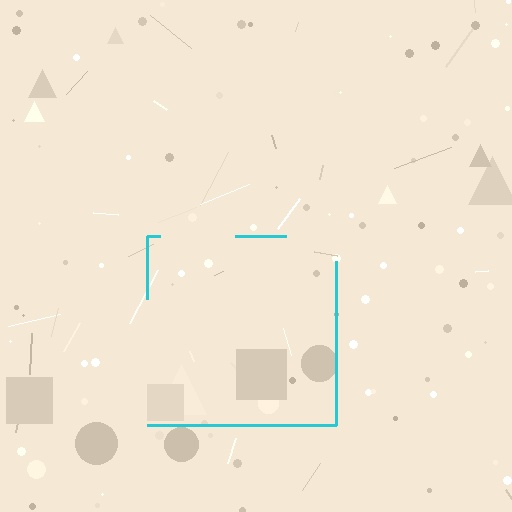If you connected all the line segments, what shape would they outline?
They would outline a square.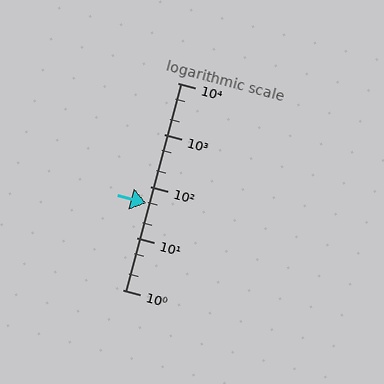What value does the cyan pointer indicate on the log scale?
The pointer indicates approximately 48.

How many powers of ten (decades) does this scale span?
The scale spans 4 decades, from 1 to 10000.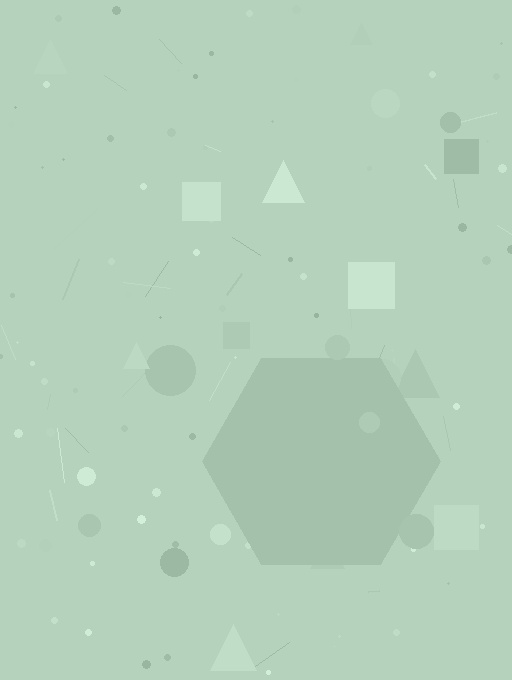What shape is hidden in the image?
A hexagon is hidden in the image.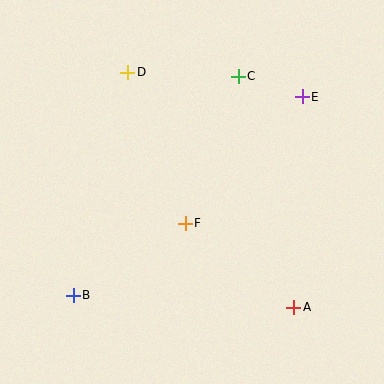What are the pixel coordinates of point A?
Point A is at (294, 307).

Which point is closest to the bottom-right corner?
Point A is closest to the bottom-right corner.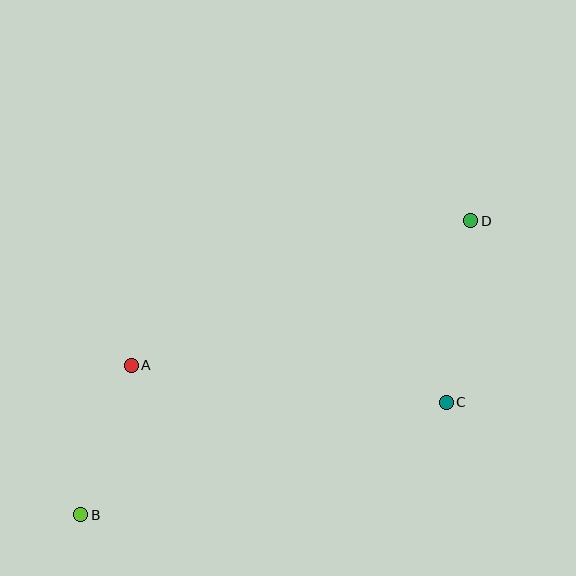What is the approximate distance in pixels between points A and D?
The distance between A and D is approximately 369 pixels.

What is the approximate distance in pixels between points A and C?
The distance between A and C is approximately 317 pixels.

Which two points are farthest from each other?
Points B and D are farthest from each other.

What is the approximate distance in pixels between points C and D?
The distance between C and D is approximately 183 pixels.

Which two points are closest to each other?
Points A and B are closest to each other.